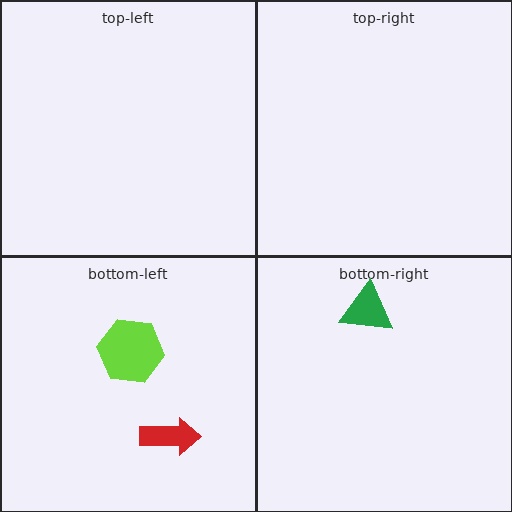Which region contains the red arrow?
The bottom-left region.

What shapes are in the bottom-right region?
The green triangle.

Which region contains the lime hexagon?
The bottom-left region.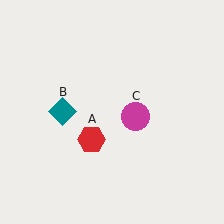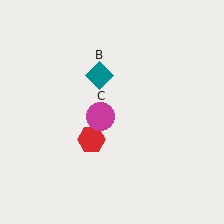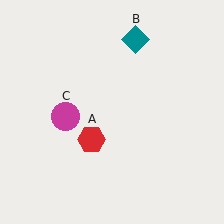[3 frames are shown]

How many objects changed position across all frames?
2 objects changed position: teal diamond (object B), magenta circle (object C).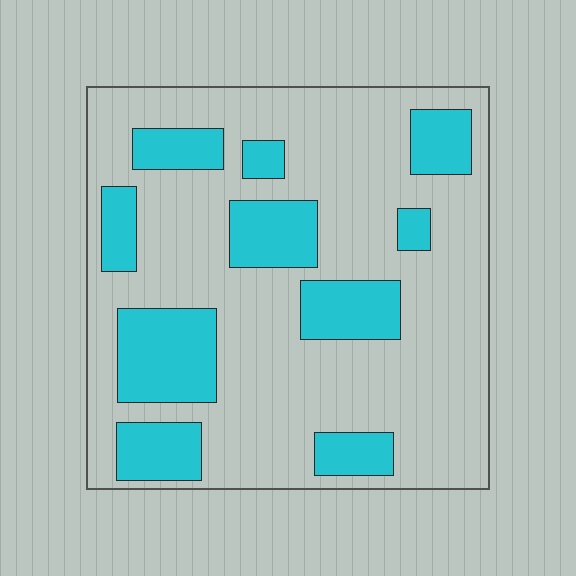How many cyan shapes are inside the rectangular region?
10.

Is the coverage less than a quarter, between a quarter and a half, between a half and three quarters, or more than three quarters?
Between a quarter and a half.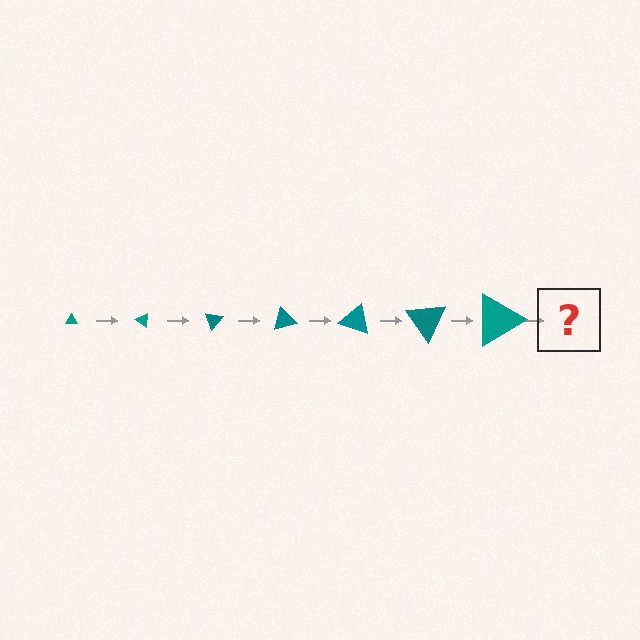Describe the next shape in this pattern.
It should be a triangle, larger than the previous one and rotated 245 degrees from the start.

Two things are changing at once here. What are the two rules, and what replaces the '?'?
The two rules are that the triangle grows larger each step and it rotates 35 degrees each step. The '?' should be a triangle, larger than the previous one and rotated 245 degrees from the start.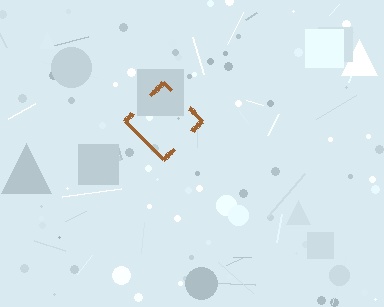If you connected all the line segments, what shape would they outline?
They would outline a diamond.